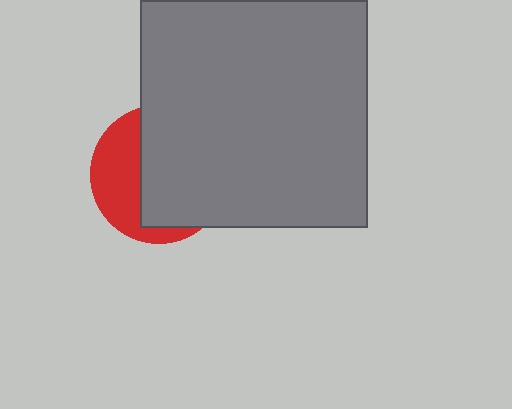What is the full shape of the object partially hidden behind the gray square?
The partially hidden object is a red circle.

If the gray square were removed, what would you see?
You would see the complete red circle.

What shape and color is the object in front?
The object in front is a gray square.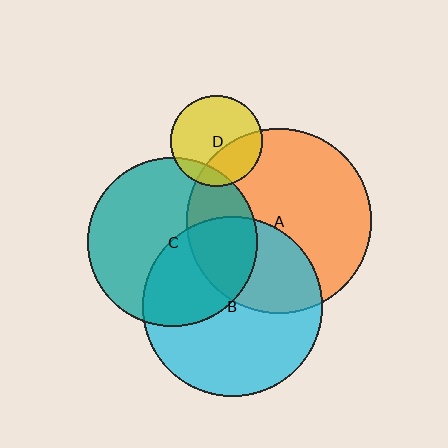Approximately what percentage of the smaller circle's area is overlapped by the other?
Approximately 15%.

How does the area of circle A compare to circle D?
Approximately 4.1 times.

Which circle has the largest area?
Circle A (orange).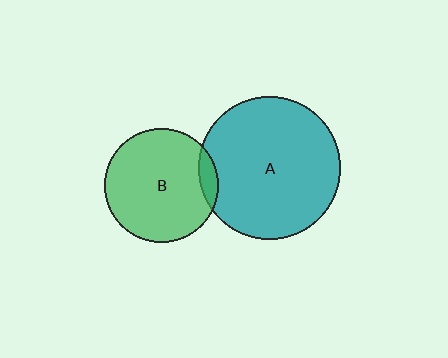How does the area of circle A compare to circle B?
Approximately 1.6 times.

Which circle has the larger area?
Circle A (teal).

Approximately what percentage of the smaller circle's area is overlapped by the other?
Approximately 10%.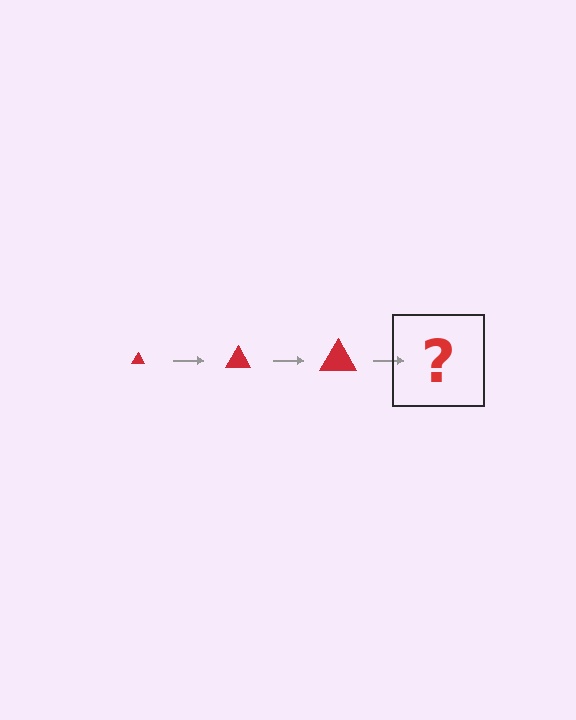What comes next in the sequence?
The next element should be a red triangle, larger than the previous one.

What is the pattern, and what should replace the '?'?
The pattern is that the triangle gets progressively larger each step. The '?' should be a red triangle, larger than the previous one.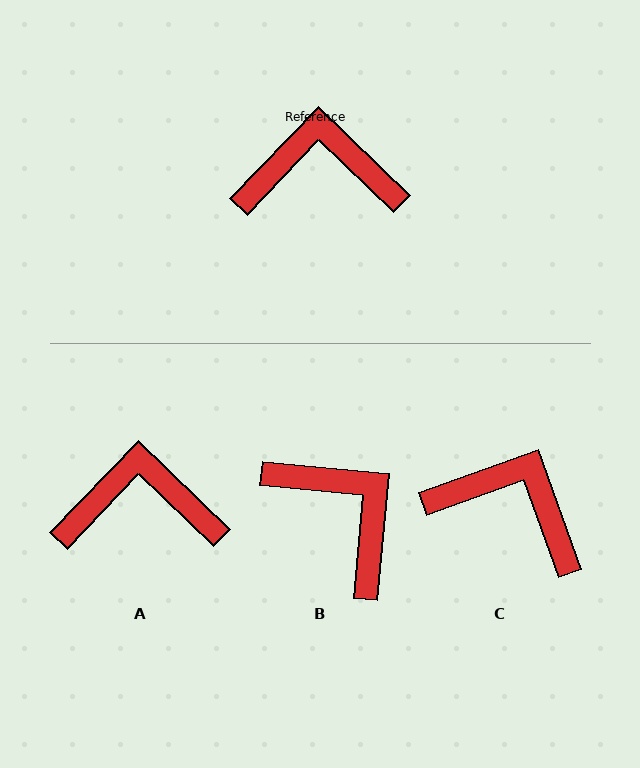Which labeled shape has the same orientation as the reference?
A.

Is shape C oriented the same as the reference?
No, it is off by about 26 degrees.